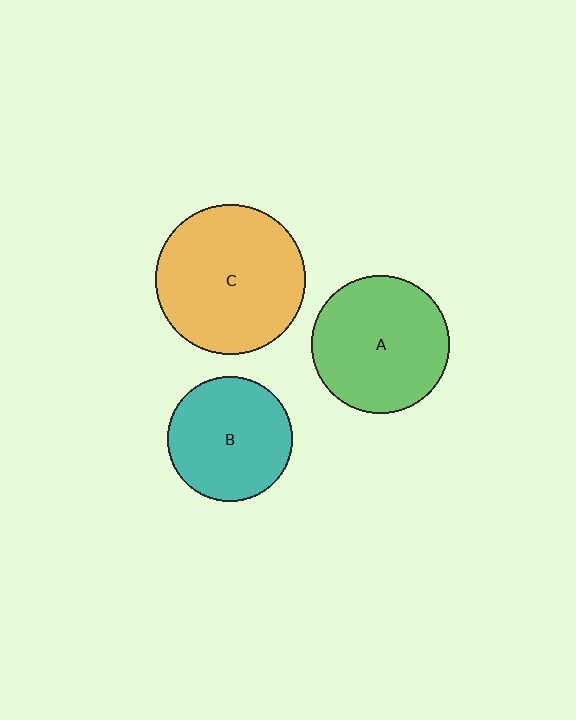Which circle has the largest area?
Circle C (orange).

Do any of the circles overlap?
No, none of the circles overlap.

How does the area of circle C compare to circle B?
Approximately 1.4 times.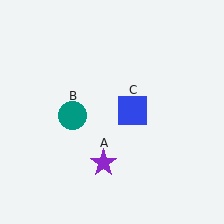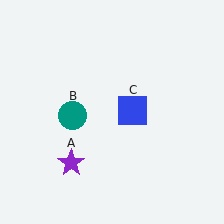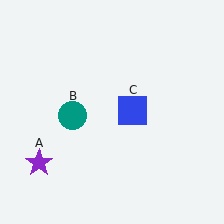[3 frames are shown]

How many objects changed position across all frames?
1 object changed position: purple star (object A).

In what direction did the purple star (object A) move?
The purple star (object A) moved left.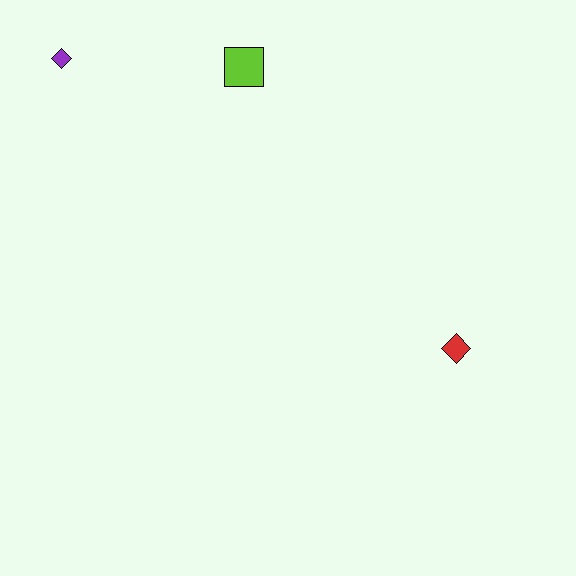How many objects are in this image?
There are 3 objects.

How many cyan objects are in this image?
There are no cyan objects.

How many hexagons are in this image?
There are no hexagons.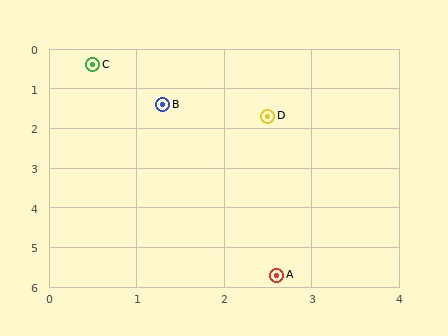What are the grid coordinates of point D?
Point D is at approximately (2.5, 1.7).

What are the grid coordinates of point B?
Point B is at approximately (1.3, 1.4).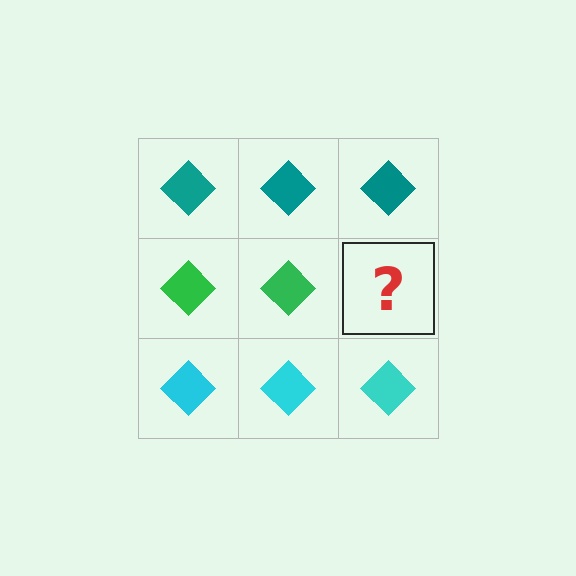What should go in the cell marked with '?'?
The missing cell should contain a green diamond.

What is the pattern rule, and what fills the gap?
The rule is that each row has a consistent color. The gap should be filled with a green diamond.